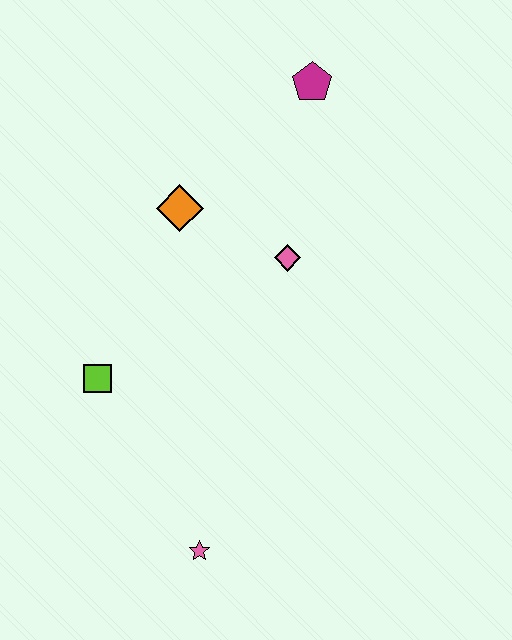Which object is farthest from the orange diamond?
The pink star is farthest from the orange diamond.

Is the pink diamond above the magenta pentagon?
No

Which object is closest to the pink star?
The lime square is closest to the pink star.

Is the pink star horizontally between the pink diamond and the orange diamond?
Yes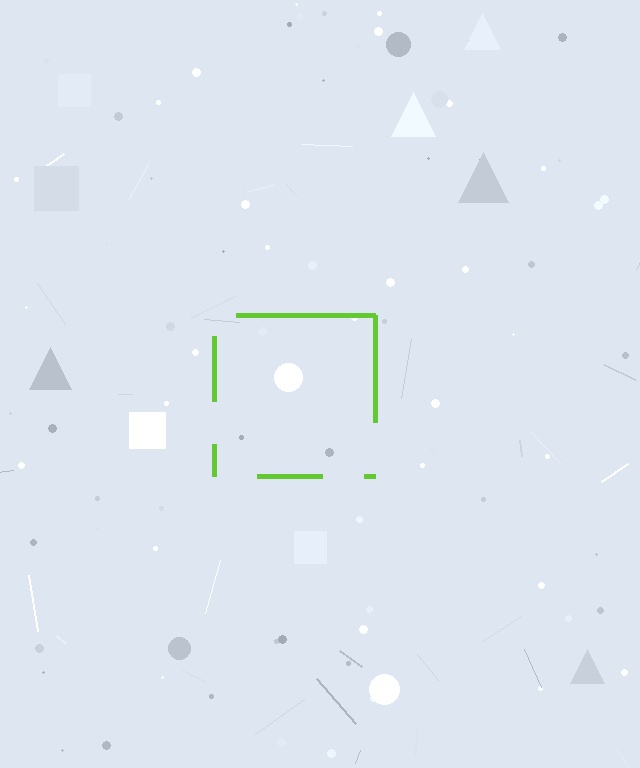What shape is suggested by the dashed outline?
The dashed outline suggests a square.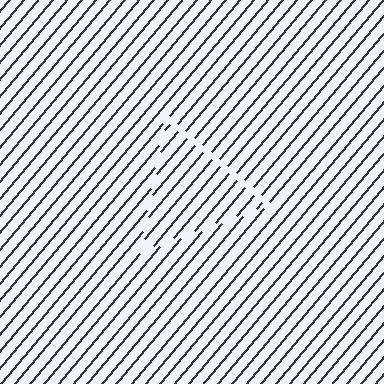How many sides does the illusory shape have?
3 sides — the line-ends trace a triangle.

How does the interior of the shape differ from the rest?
The interior of the shape contains the same grating, shifted by half a period — the contour is defined by the phase discontinuity where line-ends from the inner and outer gratings abut.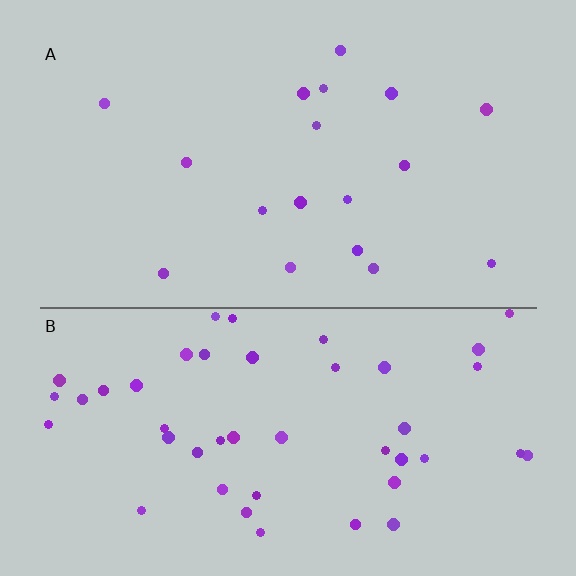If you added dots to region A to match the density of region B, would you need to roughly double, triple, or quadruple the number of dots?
Approximately triple.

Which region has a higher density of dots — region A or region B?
B (the bottom).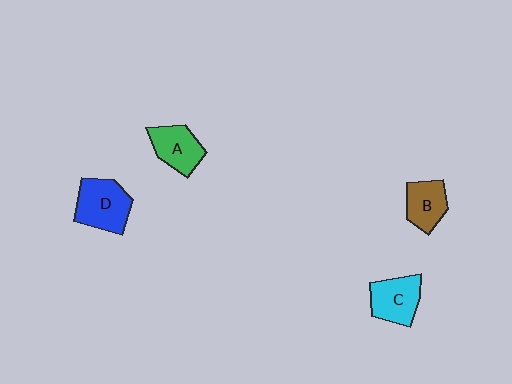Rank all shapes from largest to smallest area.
From largest to smallest: D (blue), C (cyan), A (green), B (brown).